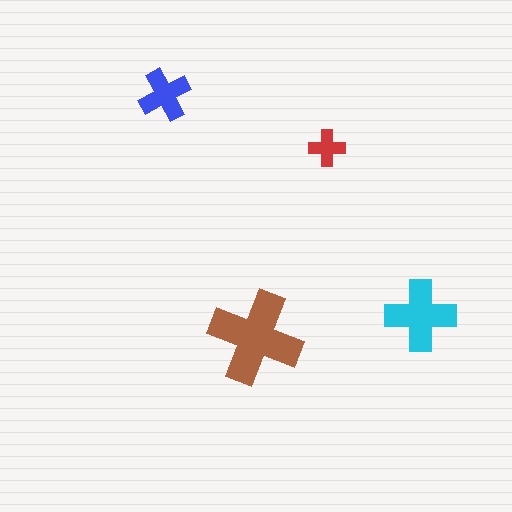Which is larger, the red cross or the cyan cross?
The cyan one.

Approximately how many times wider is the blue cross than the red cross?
About 1.5 times wider.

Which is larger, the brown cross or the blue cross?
The brown one.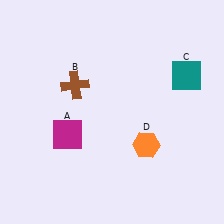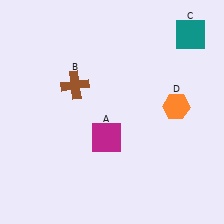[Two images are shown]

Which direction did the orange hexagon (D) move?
The orange hexagon (D) moved up.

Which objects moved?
The objects that moved are: the magenta square (A), the teal square (C), the orange hexagon (D).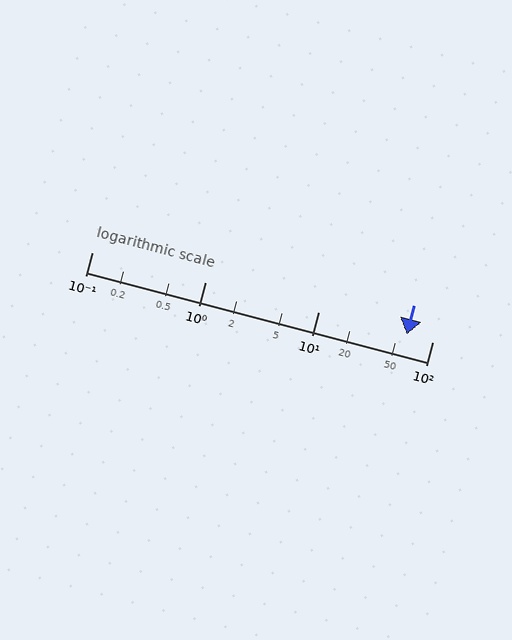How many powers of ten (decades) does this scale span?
The scale spans 3 decades, from 0.1 to 100.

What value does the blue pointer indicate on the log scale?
The pointer indicates approximately 60.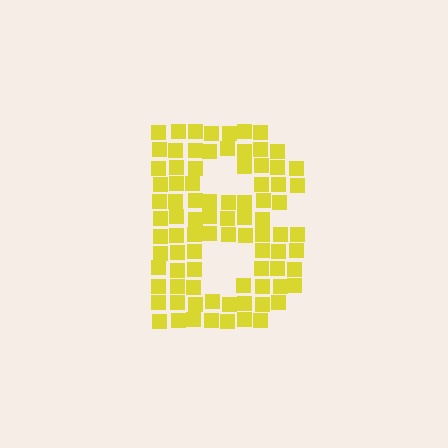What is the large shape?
The large shape is the letter B.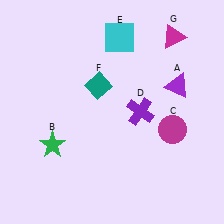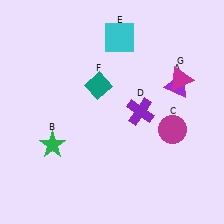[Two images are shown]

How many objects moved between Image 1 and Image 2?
1 object moved between the two images.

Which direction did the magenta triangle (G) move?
The magenta triangle (G) moved down.